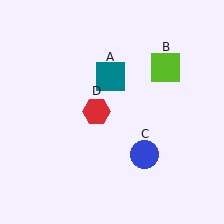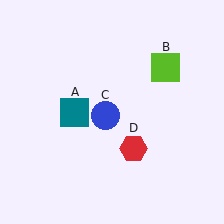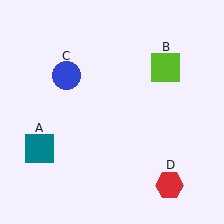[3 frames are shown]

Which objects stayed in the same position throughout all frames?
Lime square (object B) remained stationary.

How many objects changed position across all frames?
3 objects changed position: teal square (object A), blue circle (object C), red hexagon (object D).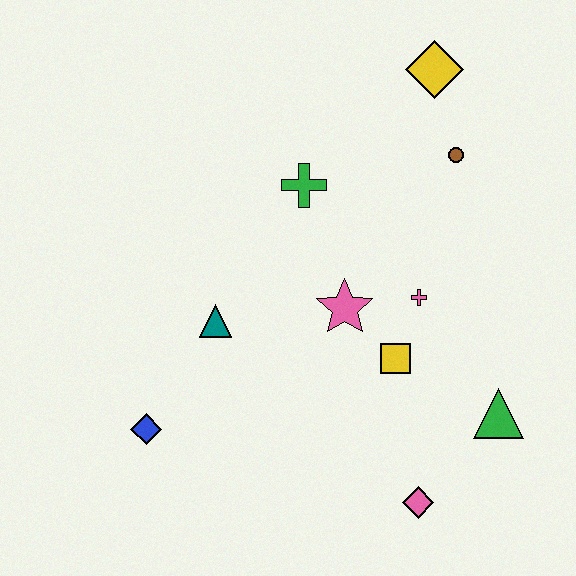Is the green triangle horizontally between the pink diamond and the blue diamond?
No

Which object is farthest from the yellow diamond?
The blue diamond is farthest from the yellow diamond.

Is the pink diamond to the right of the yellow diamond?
No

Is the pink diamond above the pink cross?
No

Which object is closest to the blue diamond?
The teal triangle is closest to the blue diamond.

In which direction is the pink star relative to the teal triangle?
The pink star is to the right of the teal triangle.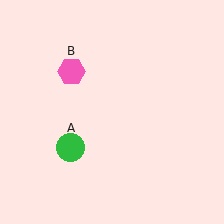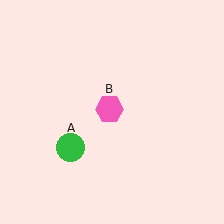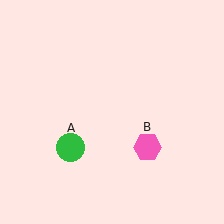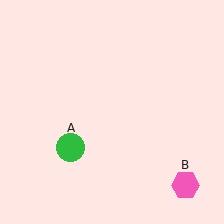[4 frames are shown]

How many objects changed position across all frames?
1 object changed position: pink hexagon (object B).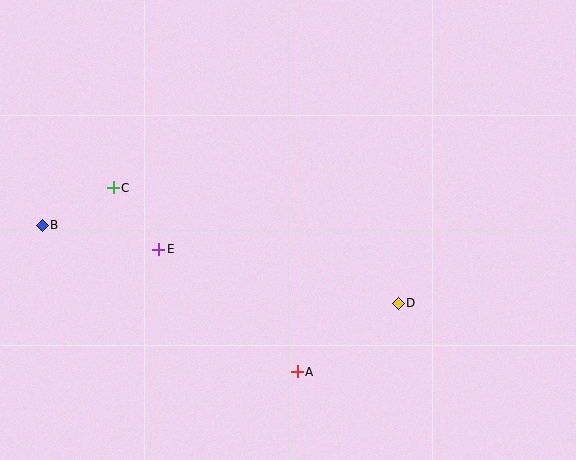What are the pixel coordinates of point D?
Point D is at (398, 303).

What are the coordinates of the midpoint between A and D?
The midpoint between A and D is at (348, 337).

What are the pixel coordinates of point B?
Point B is at (42, 225).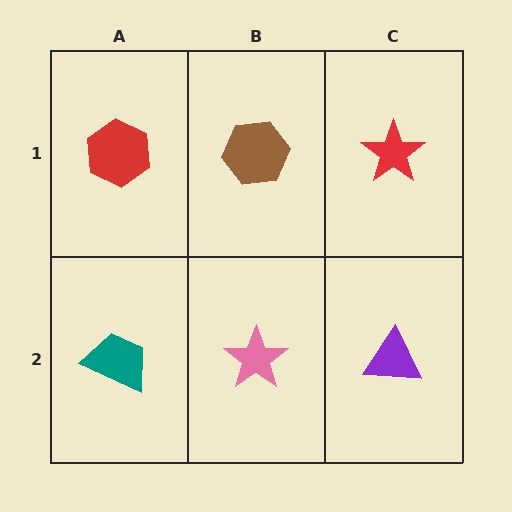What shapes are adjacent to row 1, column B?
A pink star (row 2, column B), a red hexagon (row 1, column A), a red star (row 1, column C).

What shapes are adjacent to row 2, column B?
A brown hexagon (row 1, column B), a teal trapezoid (row 2, column A), a purple triangle (row 2, column C).